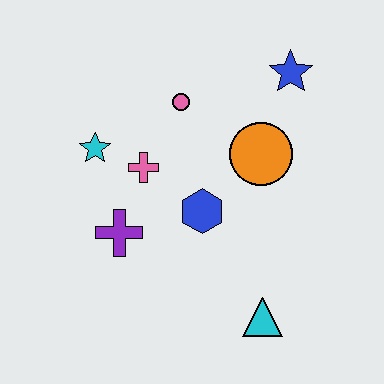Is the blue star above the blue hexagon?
Yes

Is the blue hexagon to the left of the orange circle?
Yes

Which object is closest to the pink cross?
The cyan star is closest to the pink cross.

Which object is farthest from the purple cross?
The blue star is farthest from the purple cross.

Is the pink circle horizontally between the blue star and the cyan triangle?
No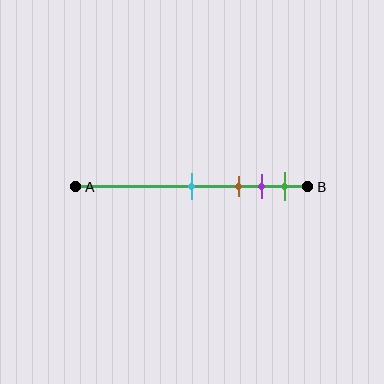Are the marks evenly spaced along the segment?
No, the marks are not evenly spaced.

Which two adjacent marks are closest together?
The purple and green marks are the closest adjacent pair.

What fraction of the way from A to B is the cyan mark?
The cyan mark is approximately 50% (0.5) of the way from A to B.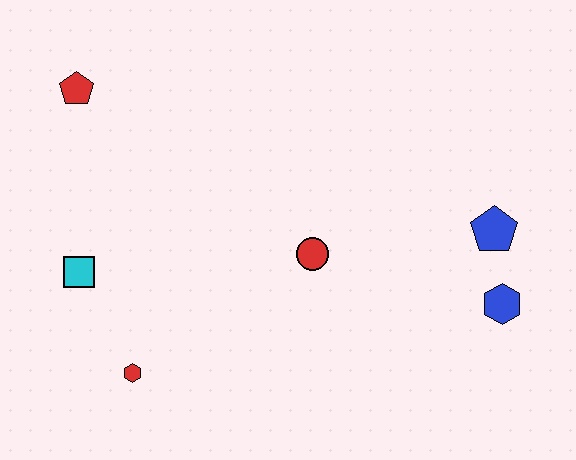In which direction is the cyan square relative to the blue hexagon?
The cyan square is to the left of the blue hexagon.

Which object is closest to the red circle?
The blue pentagon is closest to the red circle.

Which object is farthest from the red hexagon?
The blue pentagon is farthest from the red hexagon.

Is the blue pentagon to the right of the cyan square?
Yes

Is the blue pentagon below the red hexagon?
No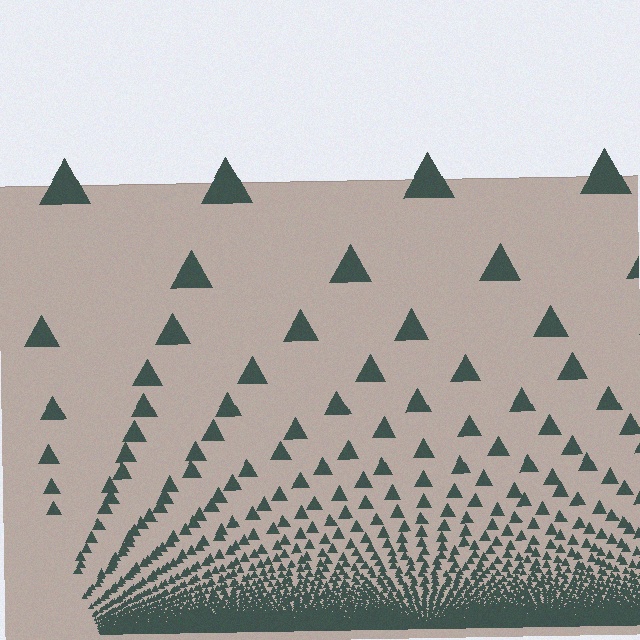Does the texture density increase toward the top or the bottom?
Density increases toward the bottom.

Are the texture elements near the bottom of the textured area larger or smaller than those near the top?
Smaller. The gradient is inverted — elements near the bottom are smaller and denser.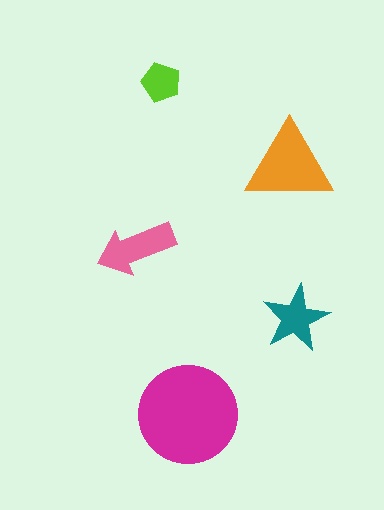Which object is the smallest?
The lime pentagon.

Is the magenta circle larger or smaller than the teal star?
Larger.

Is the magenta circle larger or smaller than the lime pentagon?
Larger.